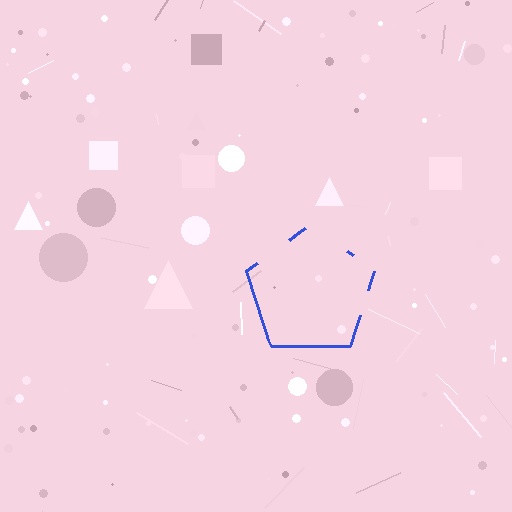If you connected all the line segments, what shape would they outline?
They would outline a pentagon.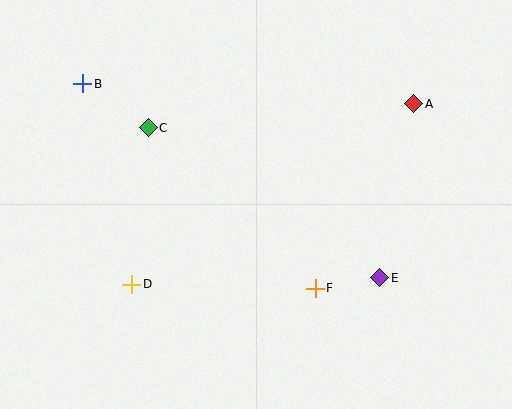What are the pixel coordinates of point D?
Point D is at (132, 284).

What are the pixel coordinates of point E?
Point E is at (380, 278).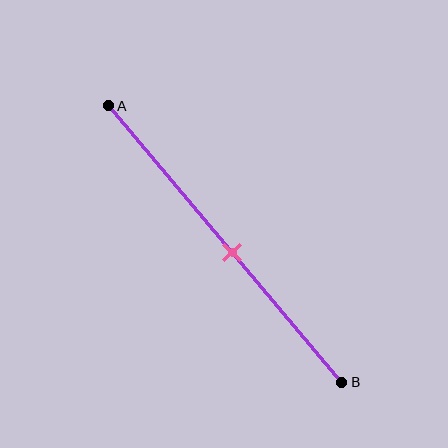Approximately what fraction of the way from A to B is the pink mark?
The pink mark is approximately 55% of the way from A to B.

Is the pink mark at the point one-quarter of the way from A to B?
No, the mark is at about 55% from A, not at the 25% one-quarter point.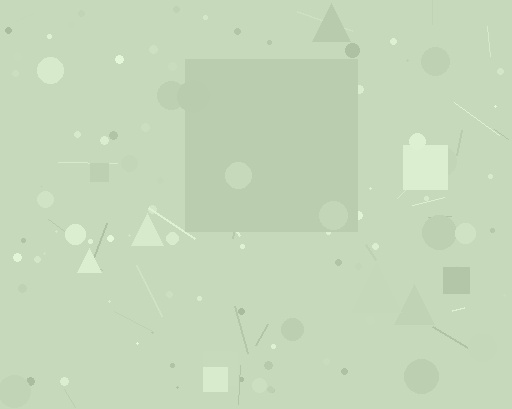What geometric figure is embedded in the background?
A square is embedded in the background.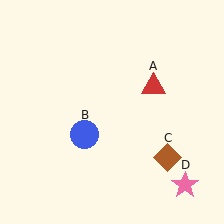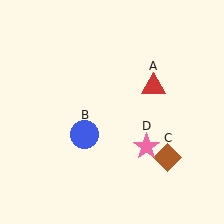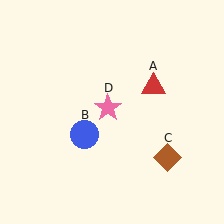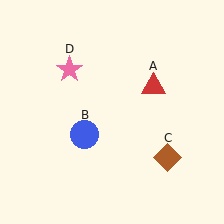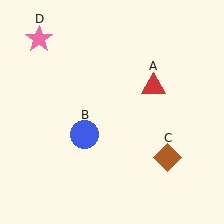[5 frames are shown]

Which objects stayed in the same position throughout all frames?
Red triangle (object A) and blue circle (object B) and brown diamond (object C) remained stationary.